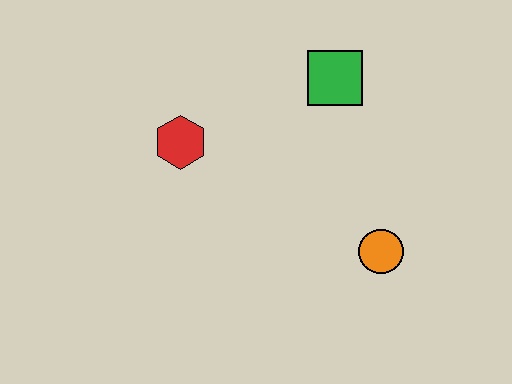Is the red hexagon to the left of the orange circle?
Yes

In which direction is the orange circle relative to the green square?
The orange circle is below the green square.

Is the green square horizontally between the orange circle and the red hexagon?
Yes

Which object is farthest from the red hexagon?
The orange circle is farthest from the red hexagon.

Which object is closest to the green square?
The red hexagon is closest to the green square.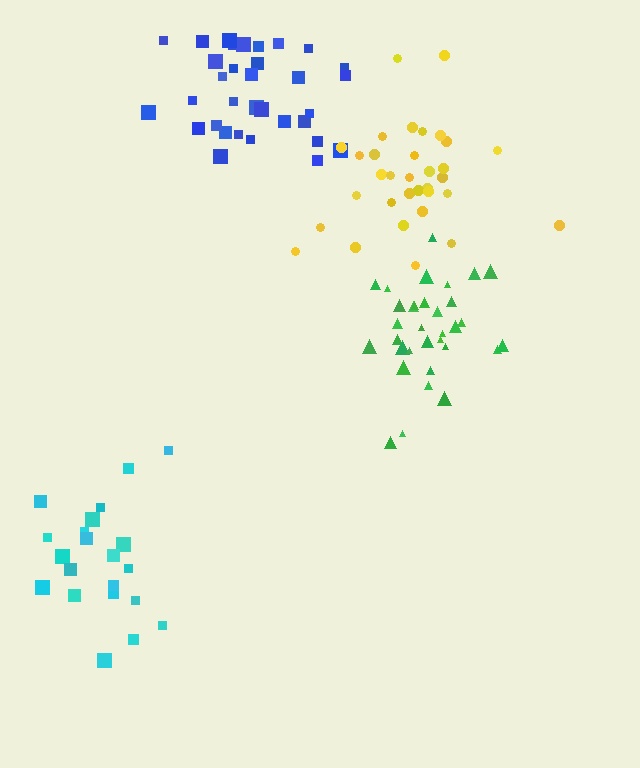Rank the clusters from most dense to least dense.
green, yellow, cyan, blue.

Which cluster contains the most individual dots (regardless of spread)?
Blue (34).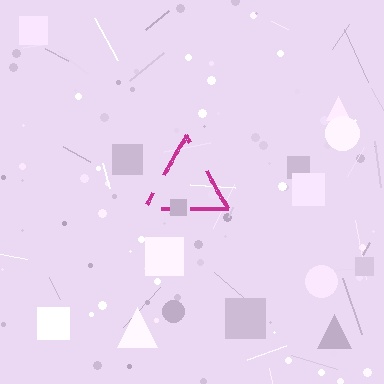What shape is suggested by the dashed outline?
The dashed outline suggests a triangle.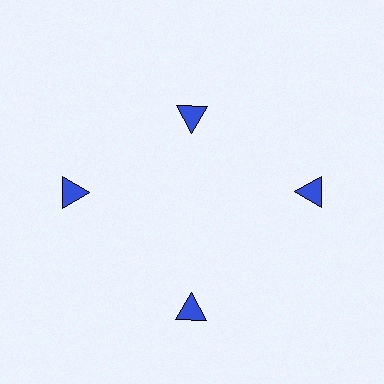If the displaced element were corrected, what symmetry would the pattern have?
It would have 4-fold rotational symmetry — the pattern would map onto itself every 90 degrees.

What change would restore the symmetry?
The symmetry would be restored by moving it outward, back onto the ring so that all 4 triangles sit at equal angles and equal distance from the center.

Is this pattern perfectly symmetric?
No. The 4 blue triangles are arranged in a ring, but one element near the 12 o'clock position is pulled inward toward the center, breaking the 4-fold rotational symmetry.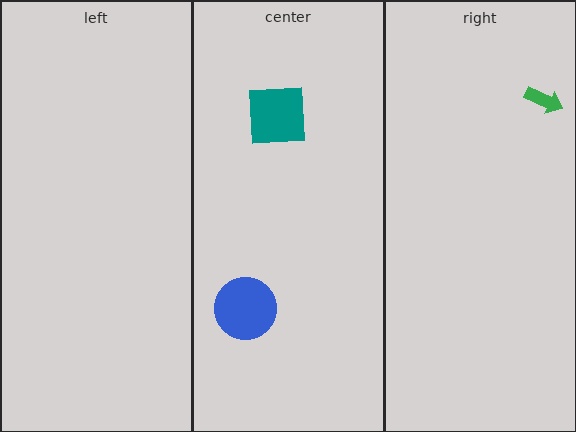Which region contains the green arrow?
The right region.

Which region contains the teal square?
The center region.